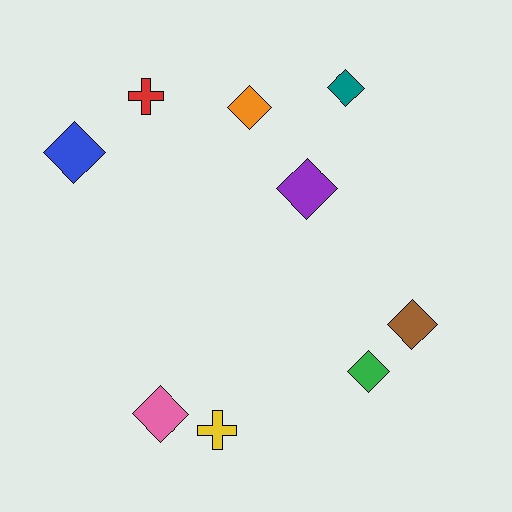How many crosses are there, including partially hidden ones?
There are 2 crosses.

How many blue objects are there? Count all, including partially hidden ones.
There is 1 blue object.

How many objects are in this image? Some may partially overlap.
There are 9 objects.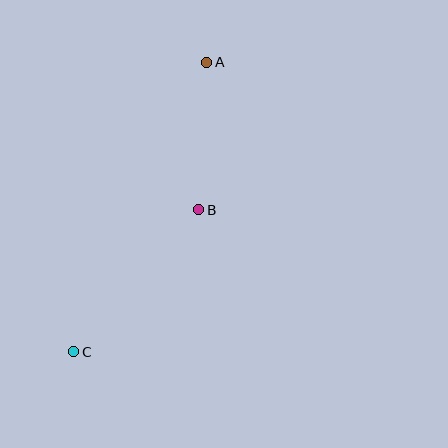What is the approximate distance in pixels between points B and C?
The distance between B and C is approximately 189 pixels.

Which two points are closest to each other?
Points A and B are closest to each other.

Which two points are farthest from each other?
Points A and C are farthest from each other.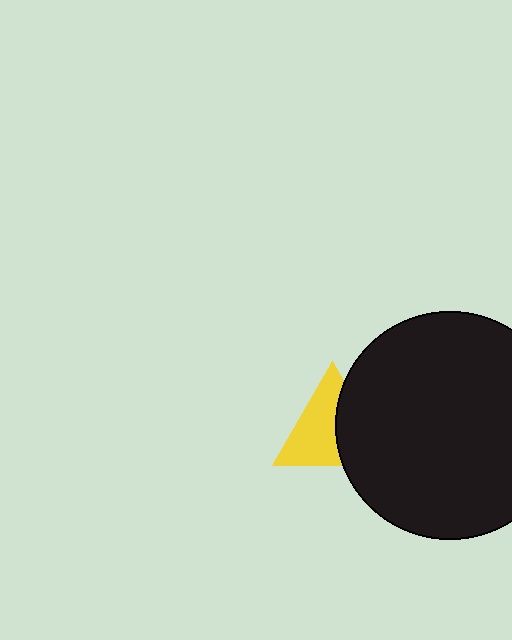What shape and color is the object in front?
The object in front is a black circle.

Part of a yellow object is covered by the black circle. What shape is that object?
It is a triangle.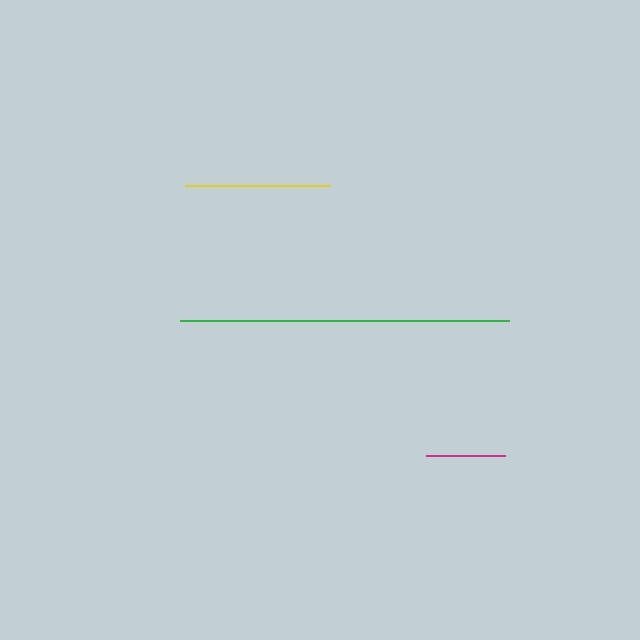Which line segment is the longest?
The green line is the longest at approximately 329 pixels.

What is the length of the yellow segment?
The yellow segment is approximately 145 pixels long.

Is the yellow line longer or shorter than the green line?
The green line is longer than the yellow line.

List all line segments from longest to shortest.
From longest to shortest: green, yellow, magenta.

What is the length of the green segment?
The green segment is approximately 329 pixels long.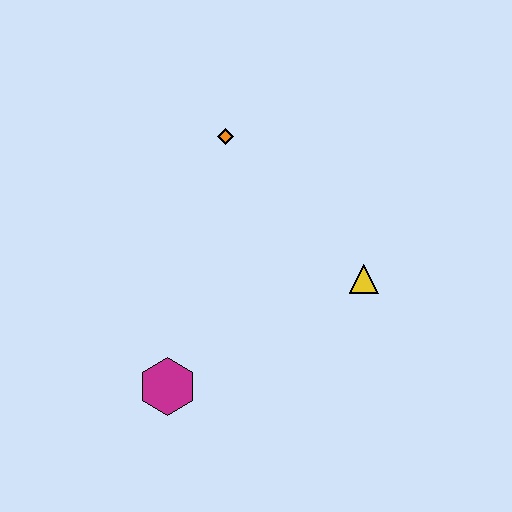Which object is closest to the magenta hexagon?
The yellow triangle is closest to the magenta hexagon.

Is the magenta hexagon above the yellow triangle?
No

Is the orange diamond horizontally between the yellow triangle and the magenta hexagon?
Yes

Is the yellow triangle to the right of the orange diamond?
Yes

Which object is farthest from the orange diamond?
The magenta hexagon is farthest from the orange diamond.